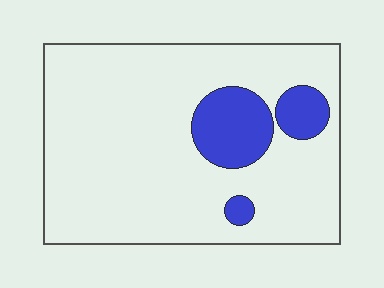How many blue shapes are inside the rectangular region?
3.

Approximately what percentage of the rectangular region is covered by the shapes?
Approximately 15%.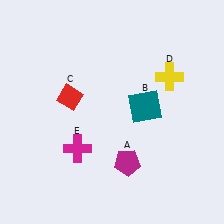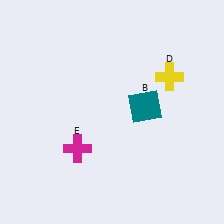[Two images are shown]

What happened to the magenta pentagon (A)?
The magenta pentagon (A) was removed in Image 2. It was in the bottom-right area of Image 1.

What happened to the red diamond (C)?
The red diamond (C) was removed in Image 2. It was in the top-left area of Image 1.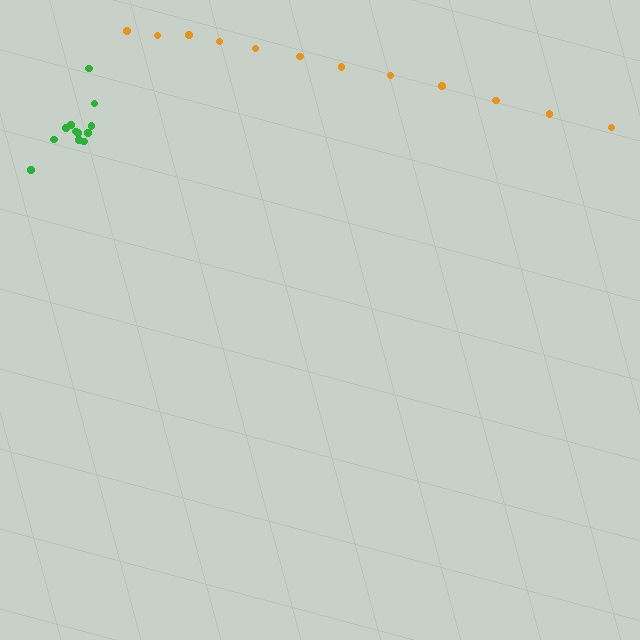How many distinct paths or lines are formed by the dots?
There are 2 distinct paths.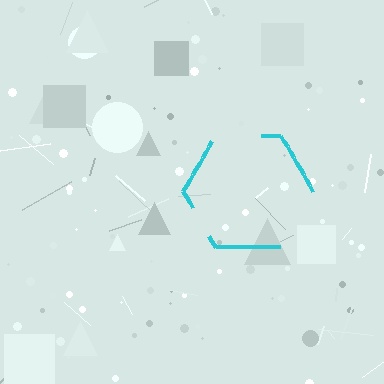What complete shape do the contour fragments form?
The contour fragments form a hexagon.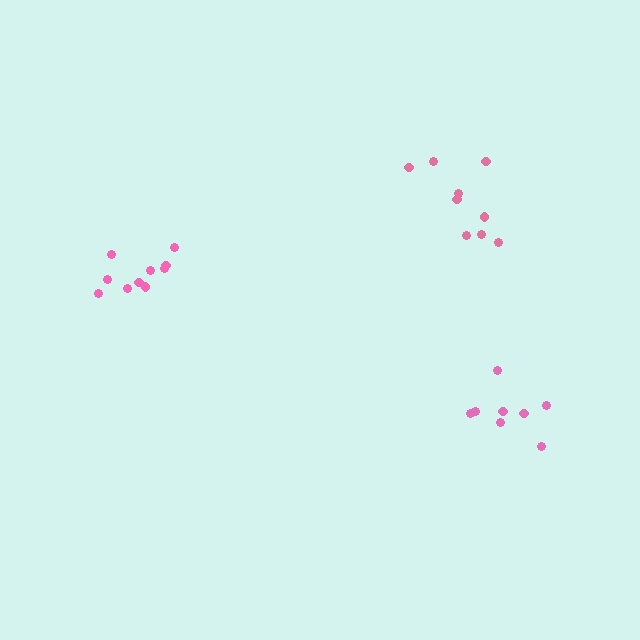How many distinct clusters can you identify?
There are 3 distinct clusters.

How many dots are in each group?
Group 1: 8 dots, Group 2: 9 dots, Group 3: 10 dots (27 total).